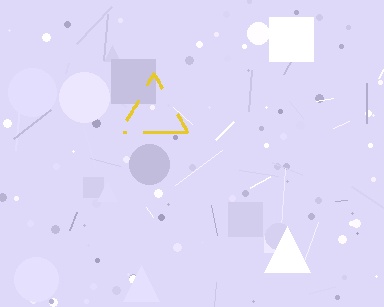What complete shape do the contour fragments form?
The contour fragments form a triangle.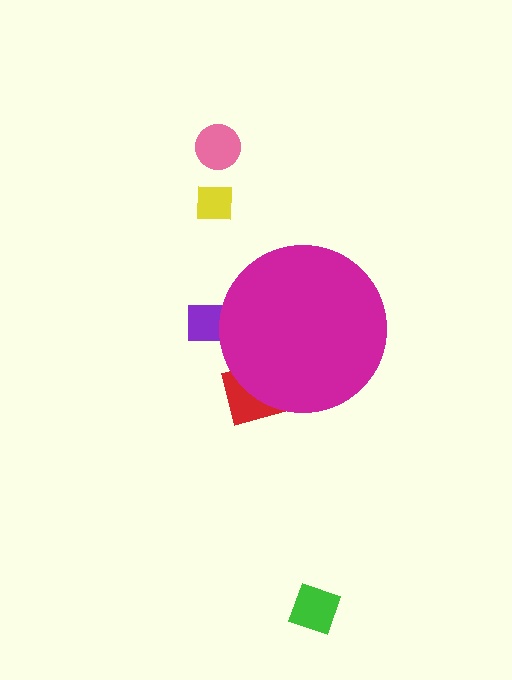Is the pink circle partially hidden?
No, the pink circle is fully visible.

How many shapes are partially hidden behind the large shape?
2 shapes are partially hidden.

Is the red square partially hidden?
Yes, the red square is partially hidden behind the magenta circle.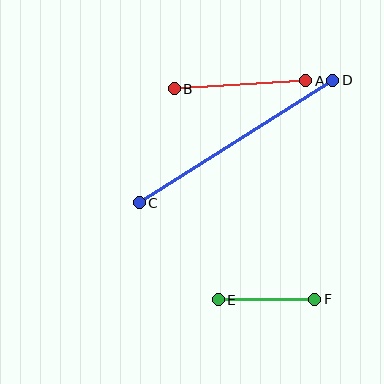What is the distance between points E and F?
The distance is approximately 96 pixels.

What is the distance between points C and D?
The distance is approximately 229 pixels.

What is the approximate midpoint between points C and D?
The midpoint is at approximately (236, 142) pixels.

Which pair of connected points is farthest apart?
Points C and D are farthest apart.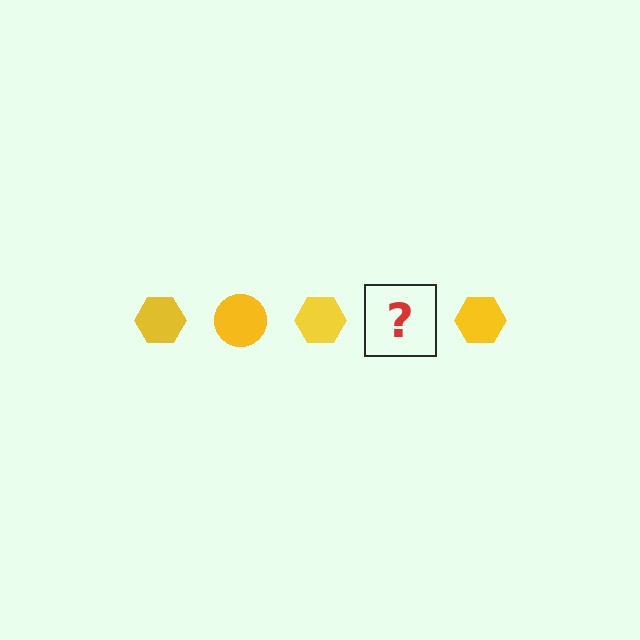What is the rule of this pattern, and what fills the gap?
The rule is that the pattern cycles through hexagon, circle shapes in yellow. The gap should be filled with a yellow circle.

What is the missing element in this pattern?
The missing element is a yellow circle.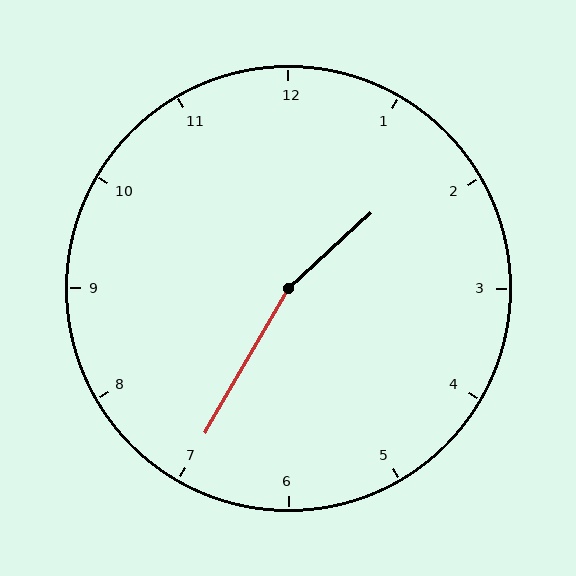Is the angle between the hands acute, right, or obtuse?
It is obtuse.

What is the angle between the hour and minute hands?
Approximately 162 degrees.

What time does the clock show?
1:35.